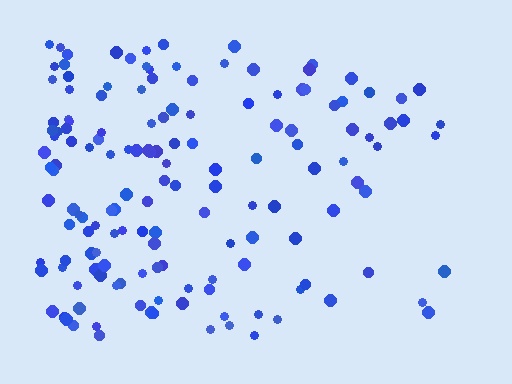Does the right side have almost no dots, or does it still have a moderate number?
Still a moderate number, just noticeably fewer than the left.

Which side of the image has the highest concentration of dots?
The left.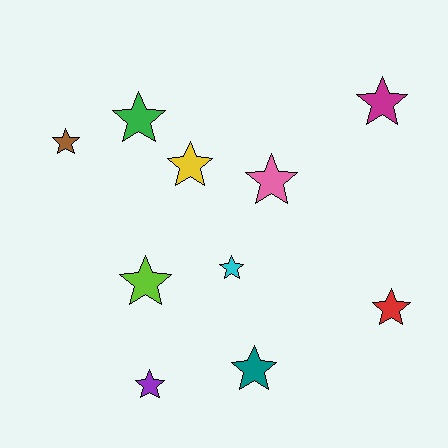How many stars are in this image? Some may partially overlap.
There are 10 stars.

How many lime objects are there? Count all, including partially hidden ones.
There is 1 lime object.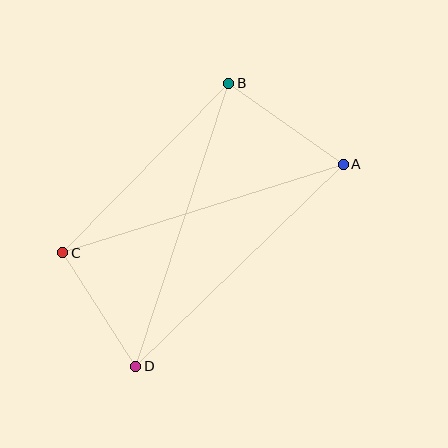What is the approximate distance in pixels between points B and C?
The distance between B and C is approximately 237 pixels.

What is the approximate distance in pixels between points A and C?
The distance between A and C is approximately 294 pixels.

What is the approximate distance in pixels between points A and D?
The distance between A and D is approximately 290 pixels.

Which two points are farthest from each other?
Points B and D are farthest from each other.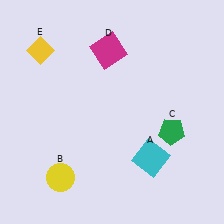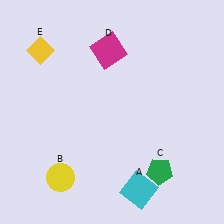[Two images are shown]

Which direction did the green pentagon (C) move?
The green pentagon (C) moved down.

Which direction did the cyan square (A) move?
The cyan square (A) moved down.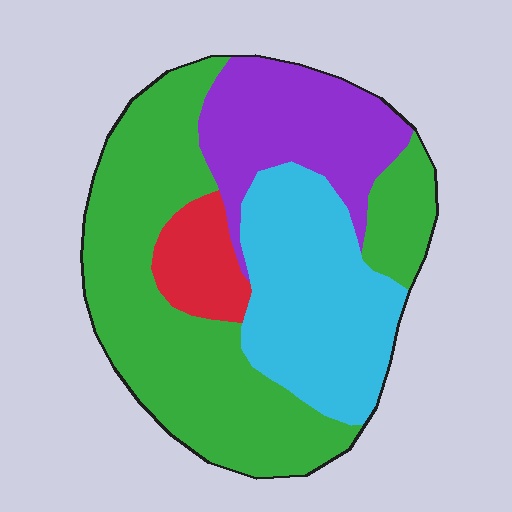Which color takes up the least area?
Red, at roughly 10%.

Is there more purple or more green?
Green.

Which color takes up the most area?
Green, at roughly 45%.